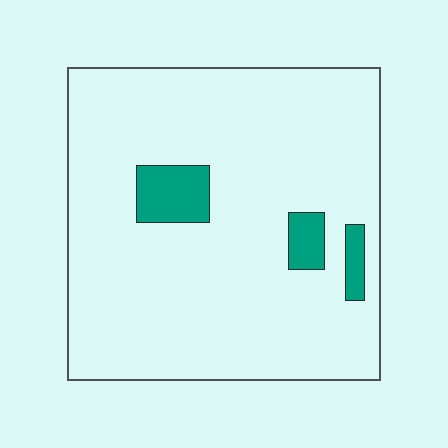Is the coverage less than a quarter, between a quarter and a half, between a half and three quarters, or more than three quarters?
Less than a quarter.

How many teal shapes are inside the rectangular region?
3.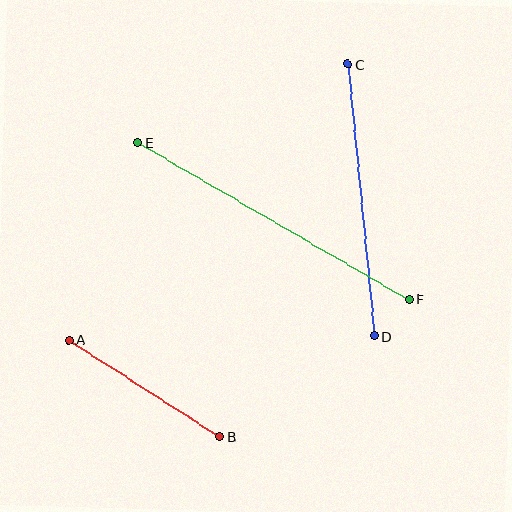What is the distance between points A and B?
The distance is approximately 179 pixels.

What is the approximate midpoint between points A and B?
The midpoint is at approximately (144, 388) pixels.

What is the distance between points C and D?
The distance is approximately 273 pixels.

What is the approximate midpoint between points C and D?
The midpoint is at approximately (361, 200) pixels.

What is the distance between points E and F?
The distance is approximately 313 pixels.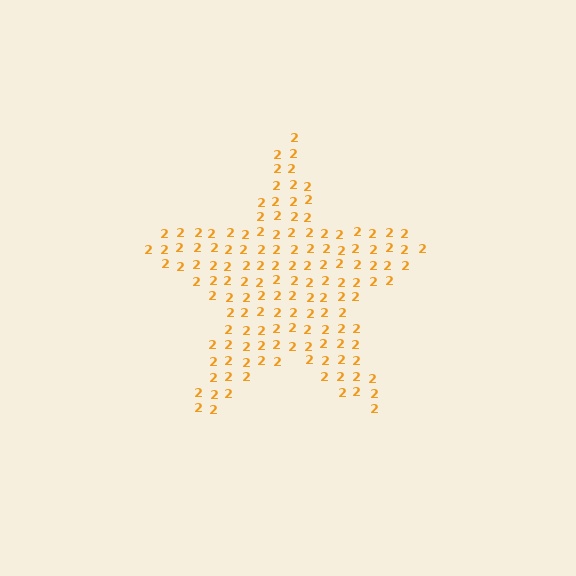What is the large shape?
The large shape is a star.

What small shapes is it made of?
It is made of small digit 2's.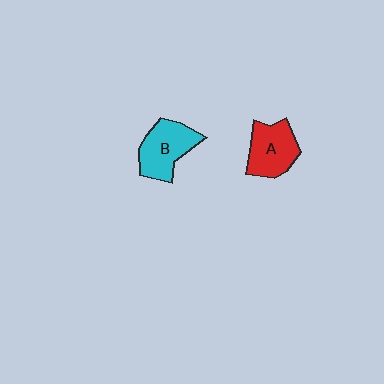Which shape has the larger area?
Shape B (cyan).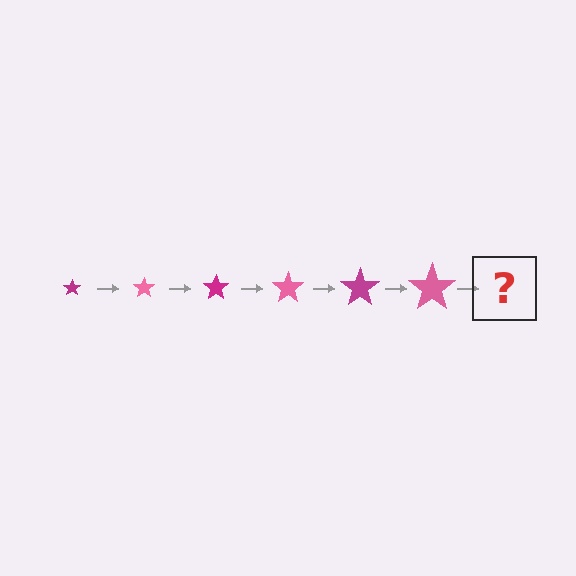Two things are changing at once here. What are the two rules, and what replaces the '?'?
The two rules are that the star grows larger each step and the color cycles through magenta and pink. The '?' should be a magenta star, larger than the previous one.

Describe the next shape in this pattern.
It should be a magenta star, larger than the previous one.